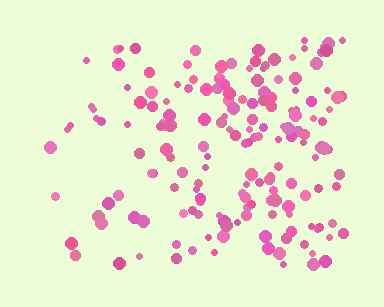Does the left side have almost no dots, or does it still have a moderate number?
Still a moderate number, just noticeably fewer than the right.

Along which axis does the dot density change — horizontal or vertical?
Horizontal.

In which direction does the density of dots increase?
From left to right, with the right side densest.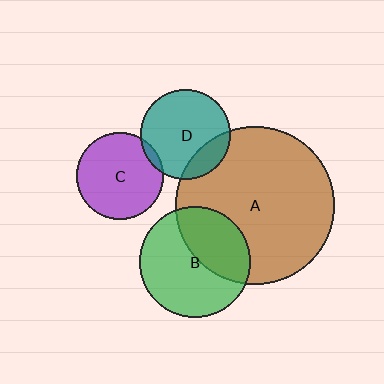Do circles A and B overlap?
Yes.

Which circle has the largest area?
Circle A (brown).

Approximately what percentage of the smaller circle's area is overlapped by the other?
Approximately 40%.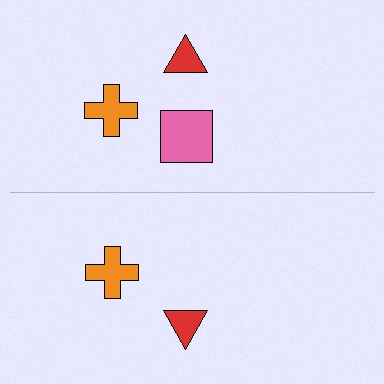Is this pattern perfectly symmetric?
No, the pattern is not perfectly symmetric. A pink square is missing from the bottom side.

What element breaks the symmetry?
A pink square is missing from the bottom side.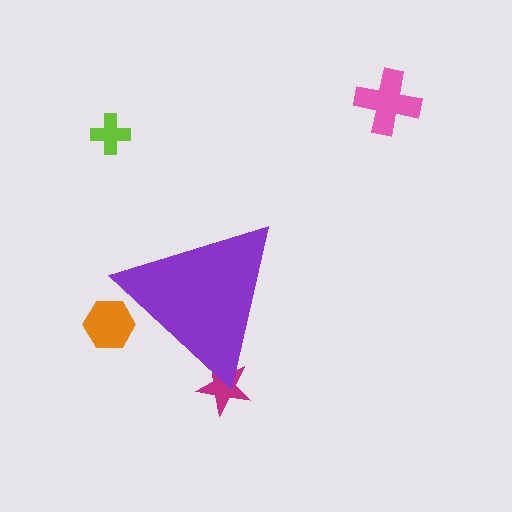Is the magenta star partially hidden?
Yes, the magenta star is partially hidden behind the purple triangle.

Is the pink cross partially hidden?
No, the pink cross is fully visible.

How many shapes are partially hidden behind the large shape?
2 shapes are partially hidden.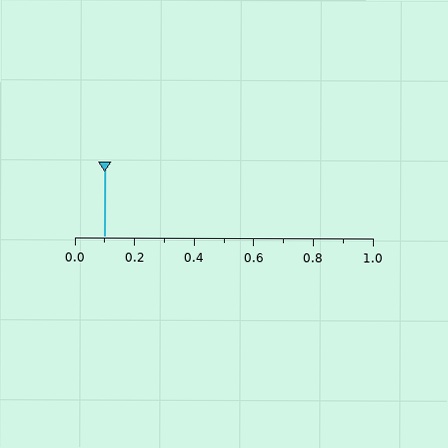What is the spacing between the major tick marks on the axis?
The major ticks are spaced 0.2 apart.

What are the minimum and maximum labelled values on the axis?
The axis runs from 0.0 to 1.0.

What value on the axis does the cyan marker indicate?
The marker indicates approximately 0.1.